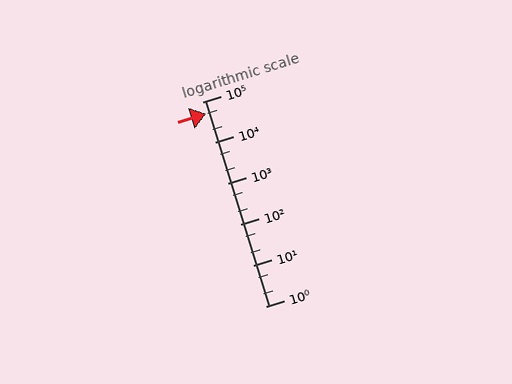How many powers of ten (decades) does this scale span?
The scale spans 5 decades, from 1 to 100000.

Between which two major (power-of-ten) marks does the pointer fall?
The pointer is between 10000 and 100000.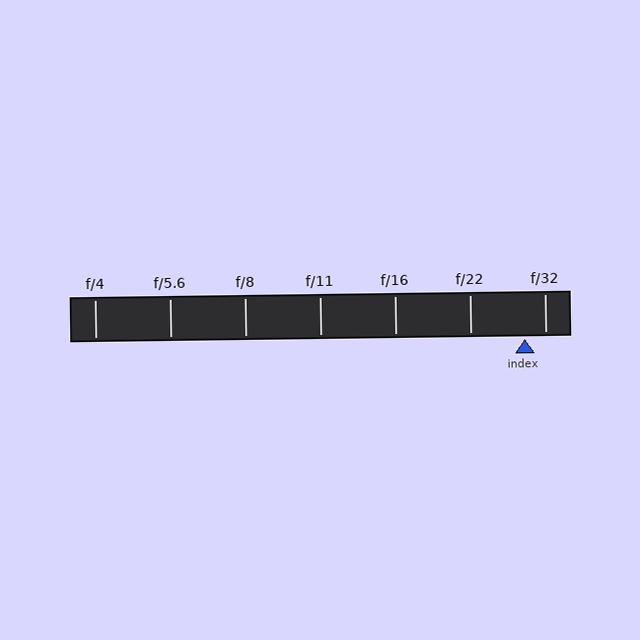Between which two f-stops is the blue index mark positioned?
The index mark is between f/22 and f/32.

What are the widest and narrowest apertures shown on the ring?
The widest aperture shown is f/4 and the narrowest is f/32.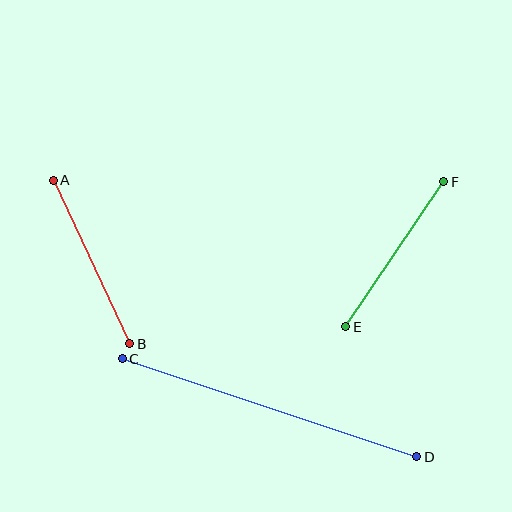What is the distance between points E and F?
The distance is approximately 175 pixels.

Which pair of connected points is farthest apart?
Points C and D are farthest apart.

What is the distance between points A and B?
The distance is approximately 181 pixels.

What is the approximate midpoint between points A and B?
The midpoint is at approximately (91, 262) pixels.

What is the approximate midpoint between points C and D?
The midpoint is at approximately (269, 408) pixels.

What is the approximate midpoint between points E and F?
The midpoint is at approximately (395, 254) pixels.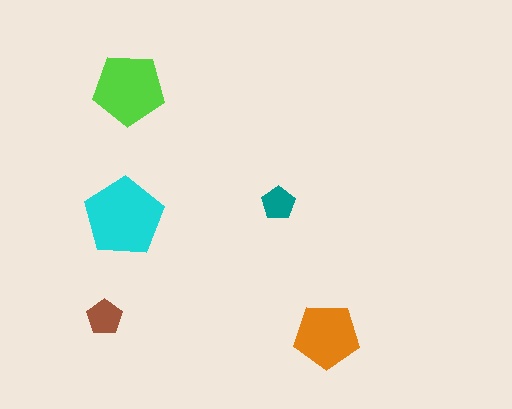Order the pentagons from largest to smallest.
the cyan one, the lime one, the orange one, the brown one, the teal one.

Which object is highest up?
The lime pentagon is topmost.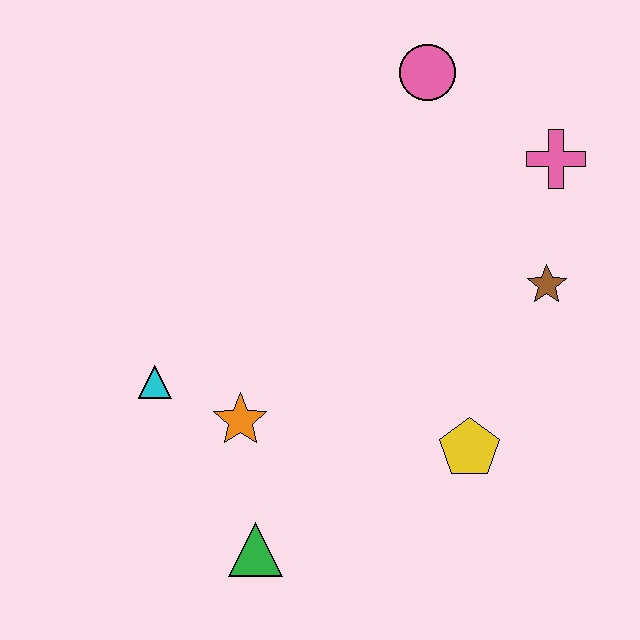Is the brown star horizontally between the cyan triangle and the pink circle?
No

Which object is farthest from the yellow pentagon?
The pink circle is farthest from the yellow pentagon.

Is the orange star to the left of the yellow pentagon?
Yes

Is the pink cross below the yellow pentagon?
No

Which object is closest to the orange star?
The cyan triangle is closest to the orange star.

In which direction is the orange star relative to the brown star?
The orange star is to the left of the brown star.